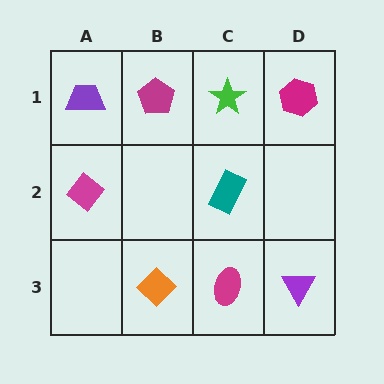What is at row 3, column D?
A purple triangle.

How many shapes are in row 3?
3 shapes.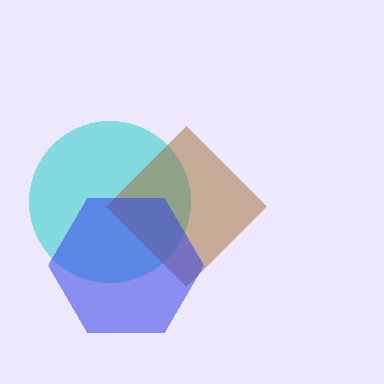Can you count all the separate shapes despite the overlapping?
Yes, there are 3 separate shapes.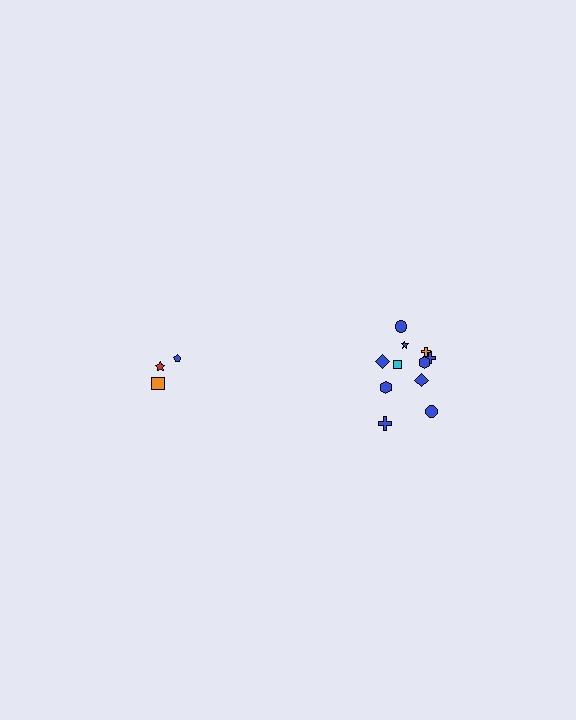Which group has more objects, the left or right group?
The right group.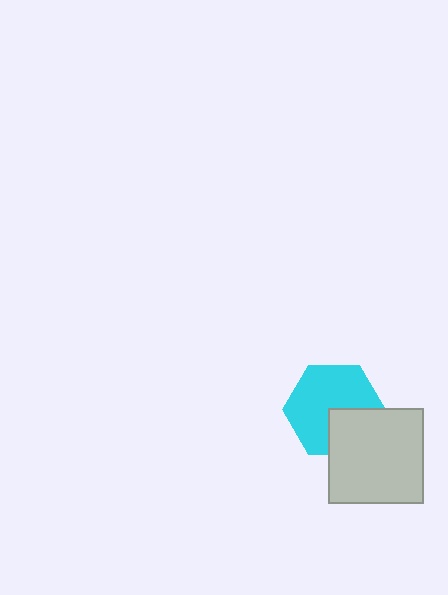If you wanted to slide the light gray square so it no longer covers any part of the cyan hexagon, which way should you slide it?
Slide it toward the lower-right — that is the most direct way to separate the two shapes.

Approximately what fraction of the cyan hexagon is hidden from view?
Roughly 31% of the cyan hexagon is hidden behind the light gray square.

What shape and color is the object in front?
The object in front is a light gray square.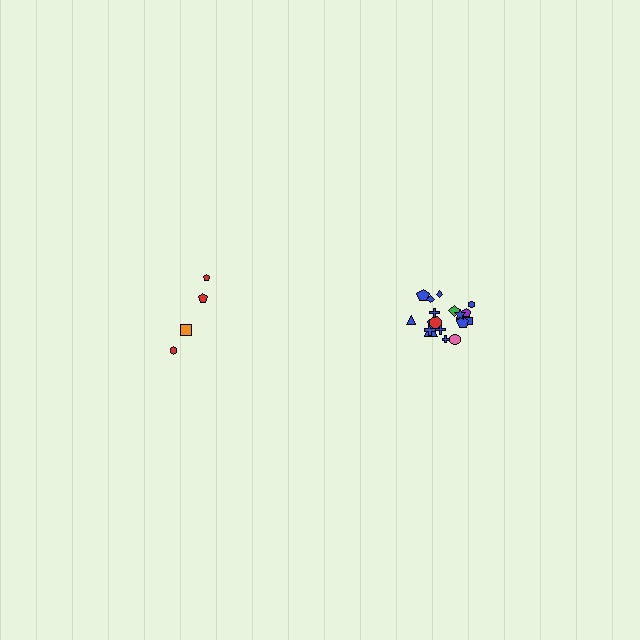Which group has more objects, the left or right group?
The right group.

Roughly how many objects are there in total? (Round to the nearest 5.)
Roughly 20 objects in total.